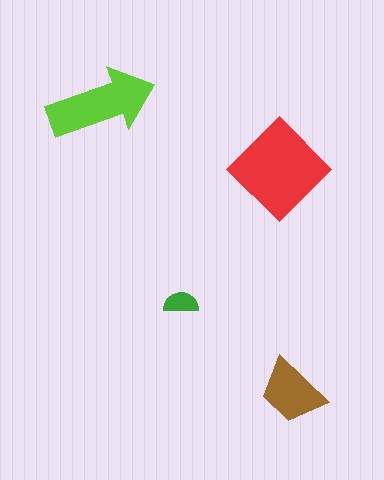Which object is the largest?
The red diamond.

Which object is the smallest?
The green semicircle.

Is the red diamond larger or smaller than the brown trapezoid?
Larger.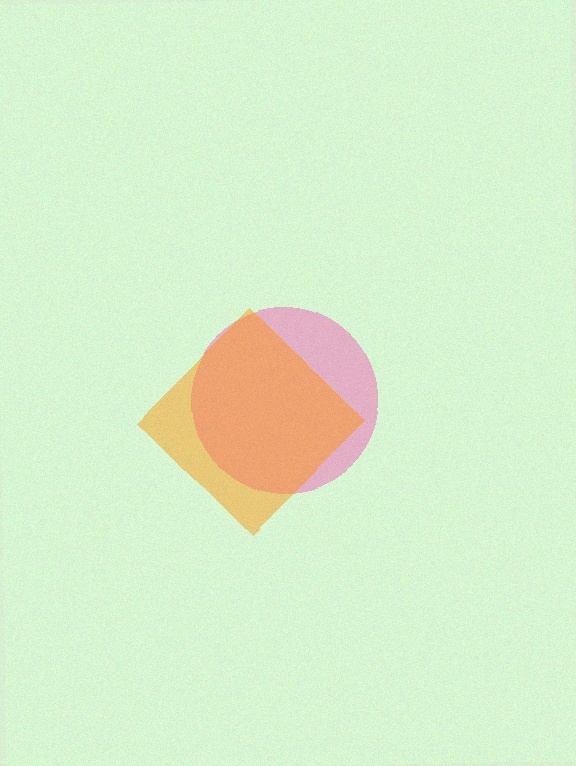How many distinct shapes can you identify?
There are 2 distinct shapes: a pink circle, an orange diamond.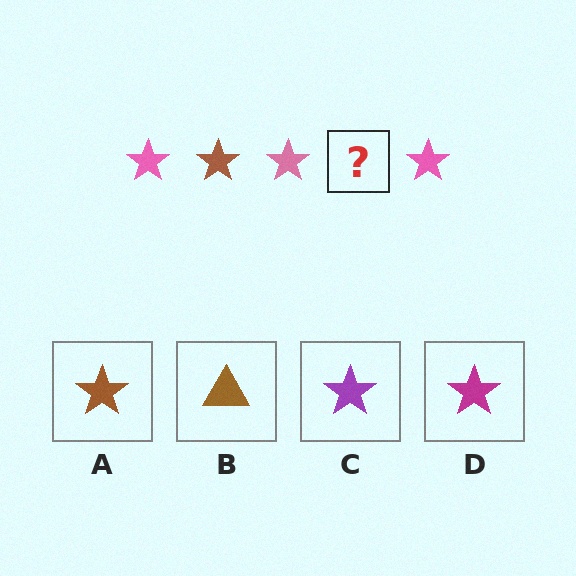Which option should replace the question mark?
Option A.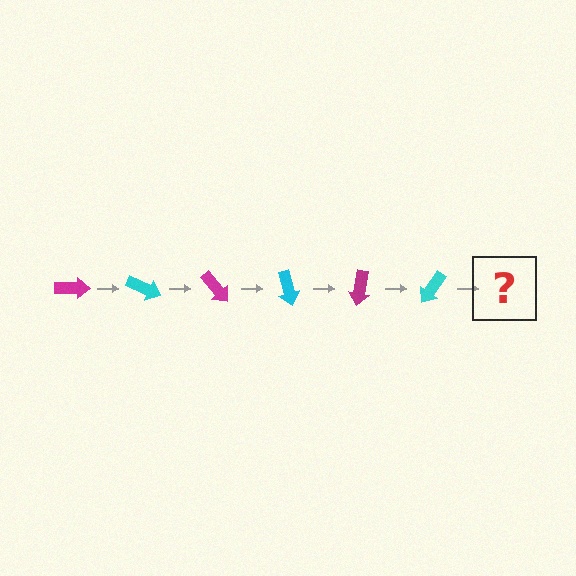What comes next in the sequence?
The next element should be a magenta arrow, rotated 150 degrees from the start.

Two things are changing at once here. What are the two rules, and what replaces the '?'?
The two rules are that it rotates 25 degrees each step and the color cycles through magenta and cyan. The '?' should be a magenta arrow, rotated 150 degrees from the start.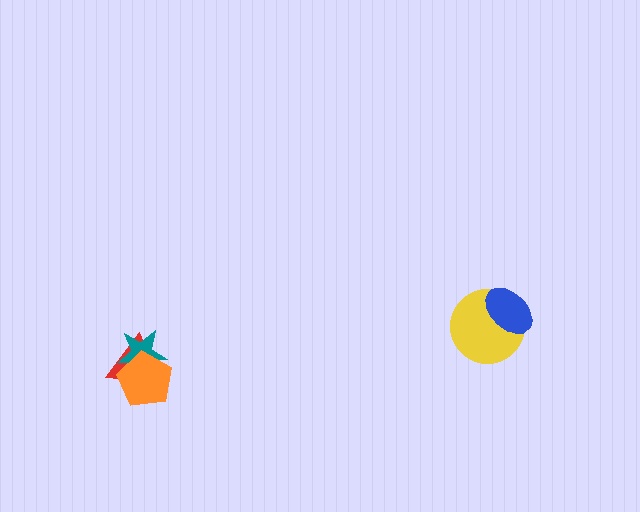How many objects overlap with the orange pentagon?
2 objects overlap with the orange pentagon.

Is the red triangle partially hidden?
Yes, it is partially covered by another shape.